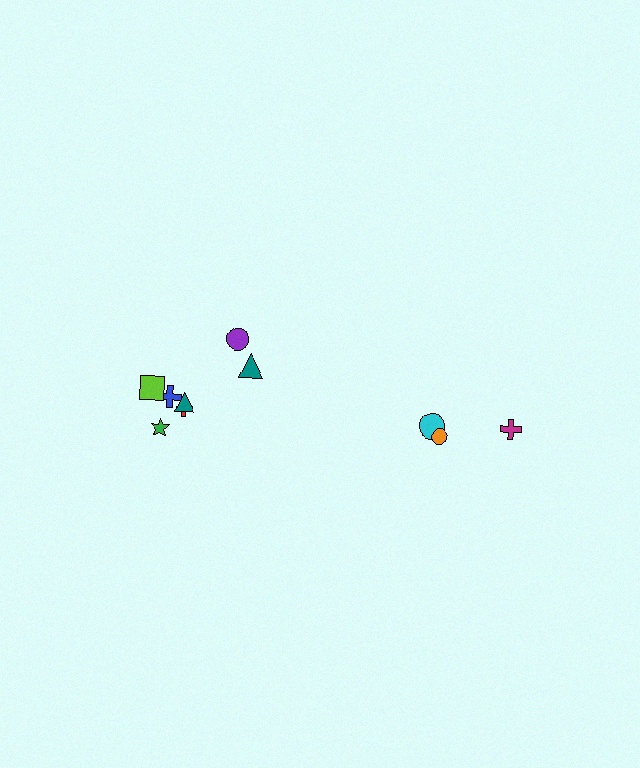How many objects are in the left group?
There are 7 objects.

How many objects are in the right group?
There are 3 objects.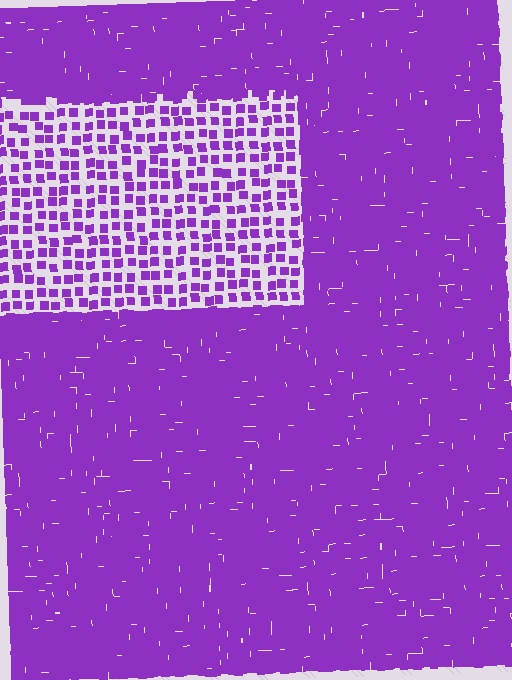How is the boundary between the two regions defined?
The boundary is defined by a change in element density (approximately 2.9x ratio). All elements are the same color, size, and shape.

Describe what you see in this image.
The image contains small purple elements arranged at two different densities. A rectangle-shaped region is visible where the elements are less densely packed than the surrounding area.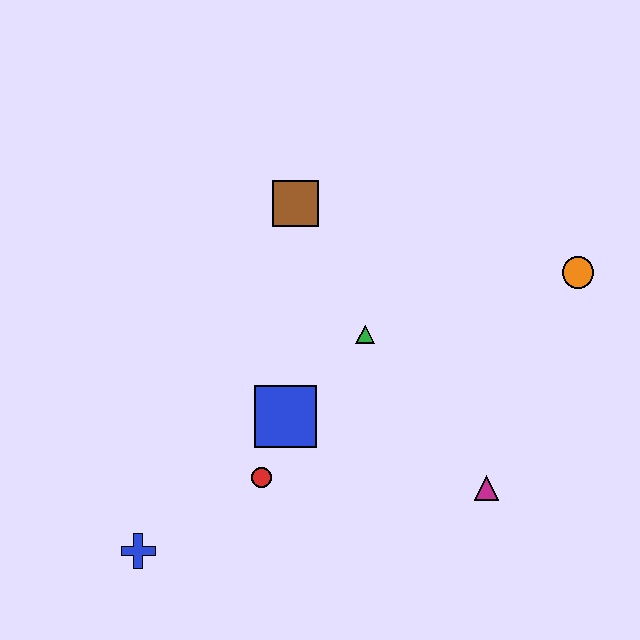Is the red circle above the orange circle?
No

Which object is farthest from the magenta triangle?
The blue cross is farthest from the magenta triangle.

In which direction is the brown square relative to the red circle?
The brown square is above the red circle.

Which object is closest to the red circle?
The blue square is closest to the red circle.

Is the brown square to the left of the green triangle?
Yes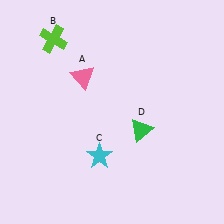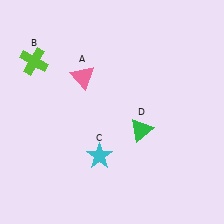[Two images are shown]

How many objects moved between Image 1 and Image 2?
1 object moved between the two images.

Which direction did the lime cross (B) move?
The lime cross (B) moved down.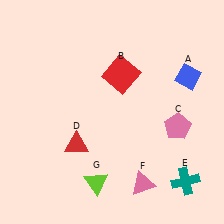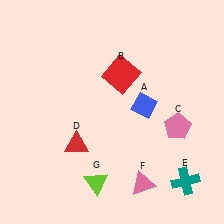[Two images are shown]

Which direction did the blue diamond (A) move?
The blue diamond (A) moved left.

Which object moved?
The blue diamond (A) moved left.